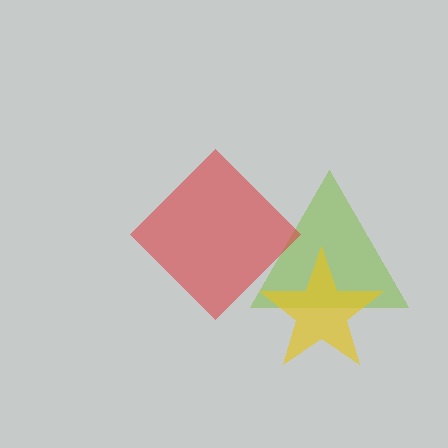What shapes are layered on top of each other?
The layered shapes are: a lime triangle, a yellow star, a red diamond.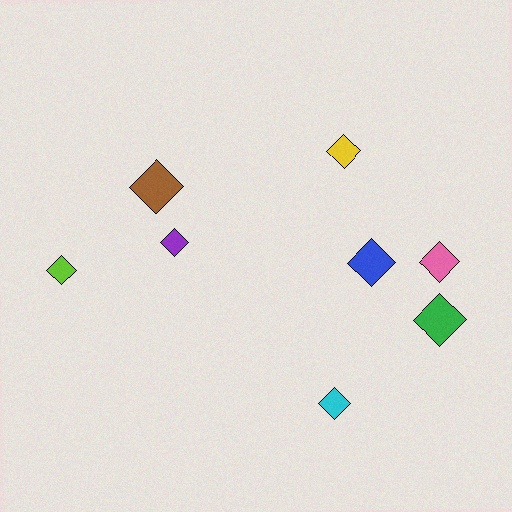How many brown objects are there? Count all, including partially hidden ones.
There is 1 brown object.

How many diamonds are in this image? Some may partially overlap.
There are 8 diamonds.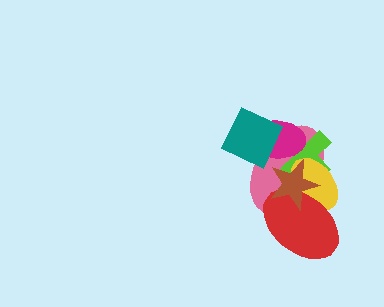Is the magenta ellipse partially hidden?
Yes, it is partially covered by another shape.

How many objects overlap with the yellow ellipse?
4 objects overlap with the yellow ellipse.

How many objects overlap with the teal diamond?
2 objects overlap with the teal diamond.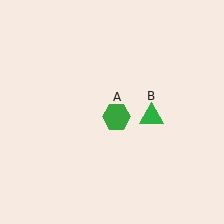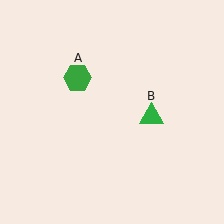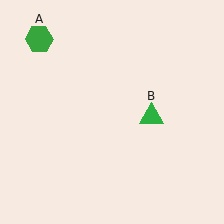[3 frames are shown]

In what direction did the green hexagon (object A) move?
The green hexagon (object A) moved up and to the left.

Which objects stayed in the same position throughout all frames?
Green triangle (object B) remained stationary.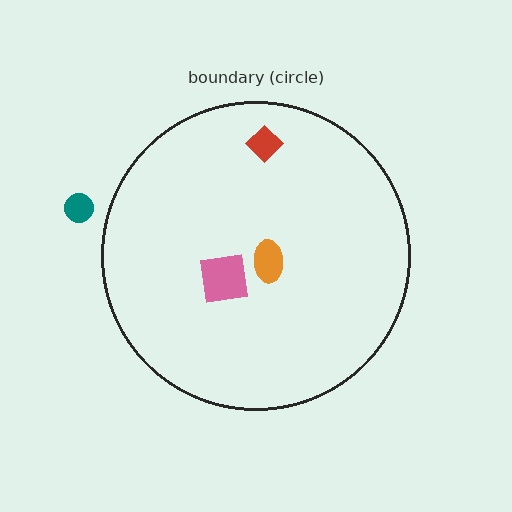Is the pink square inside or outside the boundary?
Inside.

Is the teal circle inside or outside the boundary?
Outside.